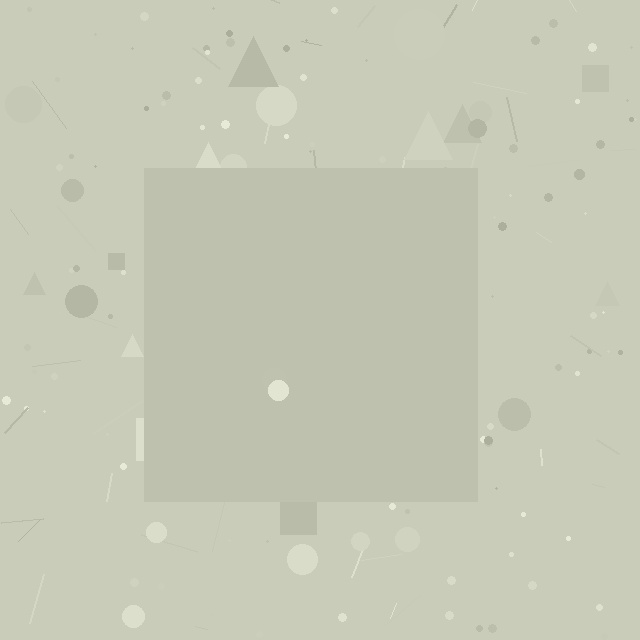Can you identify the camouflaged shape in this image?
The camouflaged shape is a square.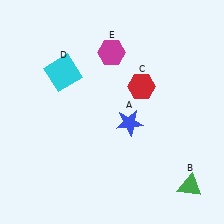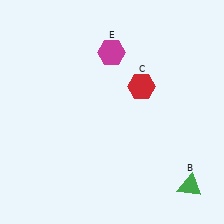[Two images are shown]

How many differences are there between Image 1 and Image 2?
There are 2 differences between the two images.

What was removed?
The cyan square (D), the blue star (A) were removed in Image 2.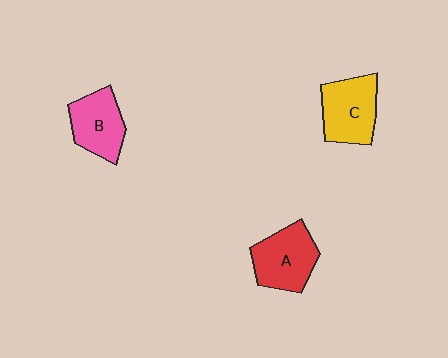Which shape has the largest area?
Shape A (red).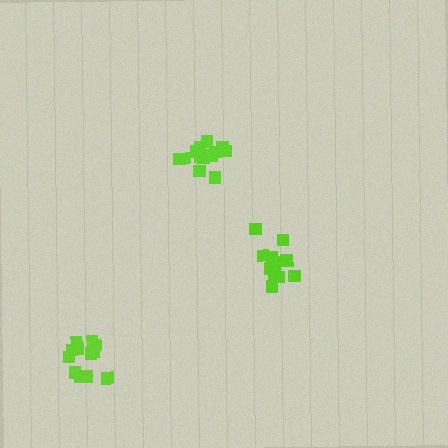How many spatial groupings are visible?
There are 3 spatial groupings.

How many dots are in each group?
Group 1: 14 dots, Group 2: 11 dots, Group 3: 14 dots (39 total).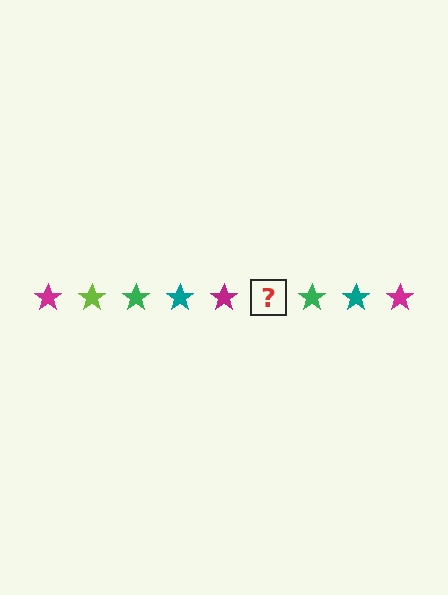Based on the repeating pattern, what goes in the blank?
The blank should be a lime star.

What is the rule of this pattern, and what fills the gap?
The rule is that the pattern cycles through magenta, lime, green, teal stars. The gap should be filled with a lime star.